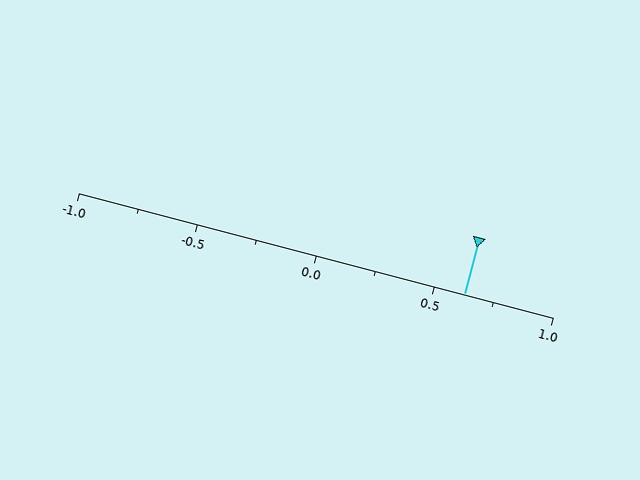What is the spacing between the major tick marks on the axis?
The major ticks are spaced 0.5 apart.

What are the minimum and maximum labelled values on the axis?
The axis runs from -1.0 to 1.0.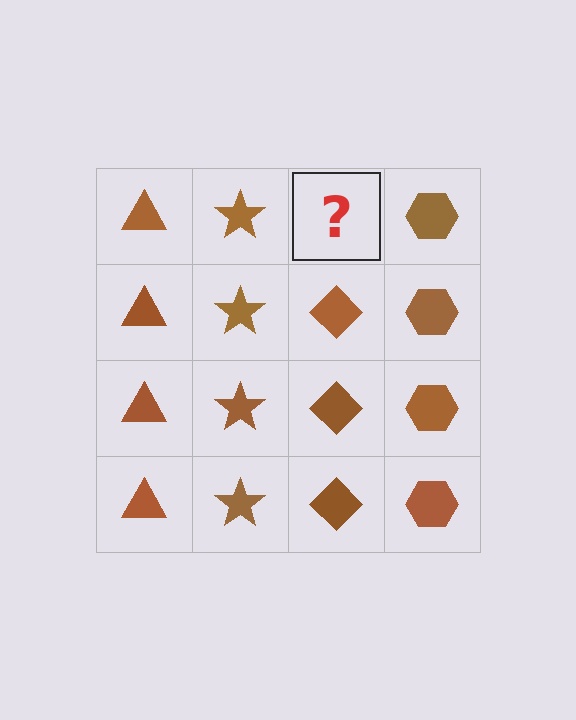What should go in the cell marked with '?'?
The missing cell should contain a brown diamond.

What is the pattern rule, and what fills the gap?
The rule is that each column has a consistent shape. The gap should be filled with a brown diamond.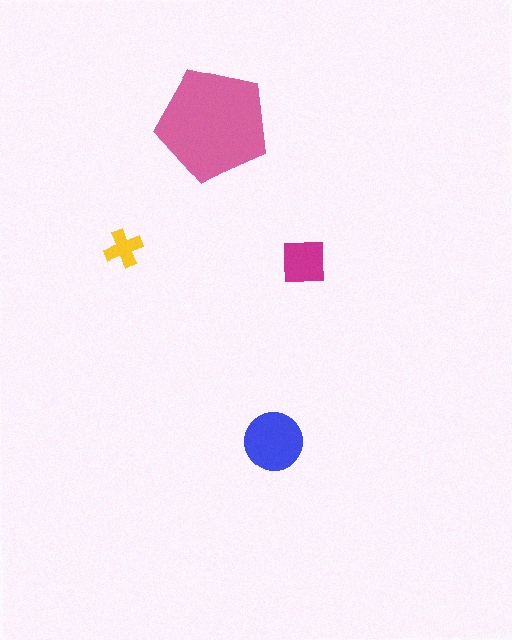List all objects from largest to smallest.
The pink pentagon, the blue circle, the magenta square, the yellow cross.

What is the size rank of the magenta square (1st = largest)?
3rd.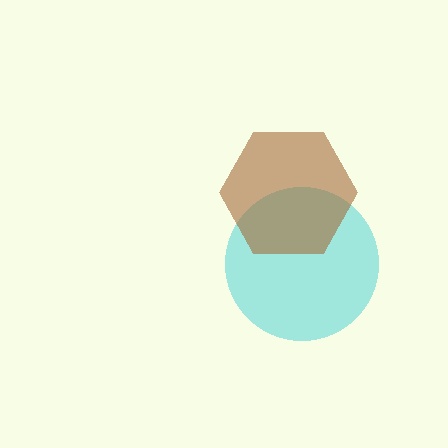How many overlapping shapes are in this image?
There are 2 overlapping shapes in the image.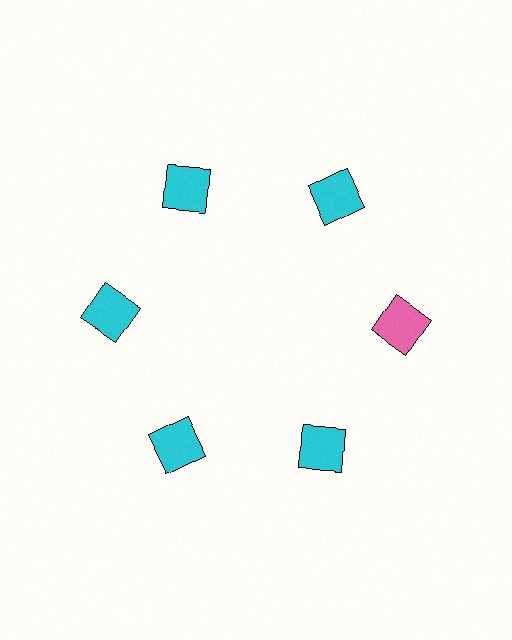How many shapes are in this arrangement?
There are 6 shapes arranged in a ring pattern.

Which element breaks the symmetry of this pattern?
The pink square at roughly the 3 o'clock position breaks the symmetry. All other shapes are cyan squares.